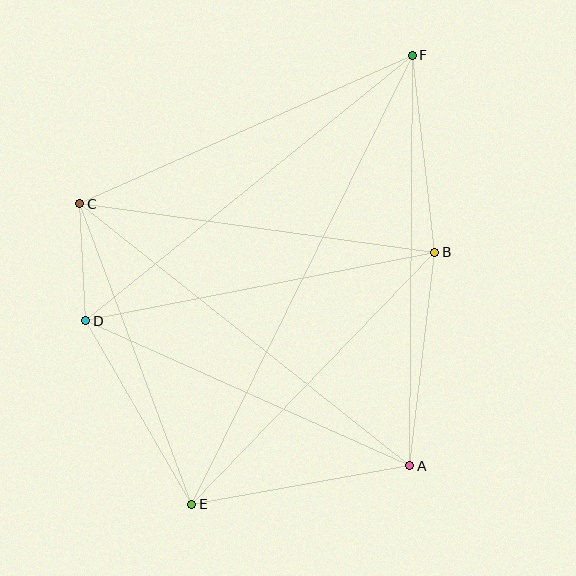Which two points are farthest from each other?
Points E and F are farthest from each other.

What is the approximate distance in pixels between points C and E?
The distance between C and E is approximately 321 pixels.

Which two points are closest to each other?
Points C and D are closest to each other.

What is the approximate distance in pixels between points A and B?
The distance between A and B is approximately 215 pixels.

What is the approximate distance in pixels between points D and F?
The distance between D and F is approximately 421 pixels.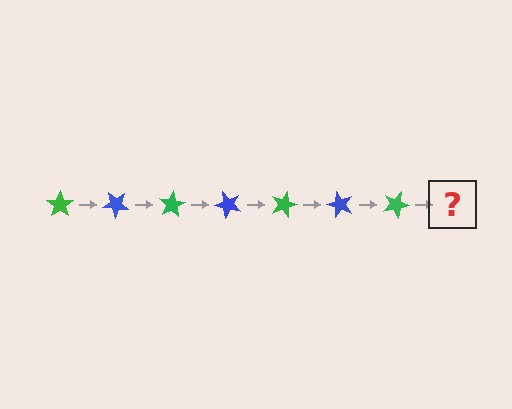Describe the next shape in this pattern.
It should be a blue star, rotated 280 degrees from the start.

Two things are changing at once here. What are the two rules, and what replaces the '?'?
The two rules are that it rotates 40 degrees each step and the color cycles through green and blue. The '?' should be a blue star, rotated 280 degrees from the start.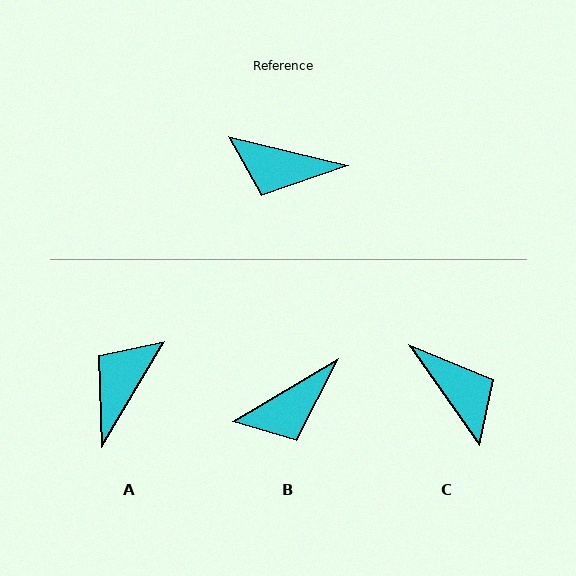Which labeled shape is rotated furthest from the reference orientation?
C, about 139 degrees away.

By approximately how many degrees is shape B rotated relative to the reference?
Approximately 44 degrees counter-clockwise.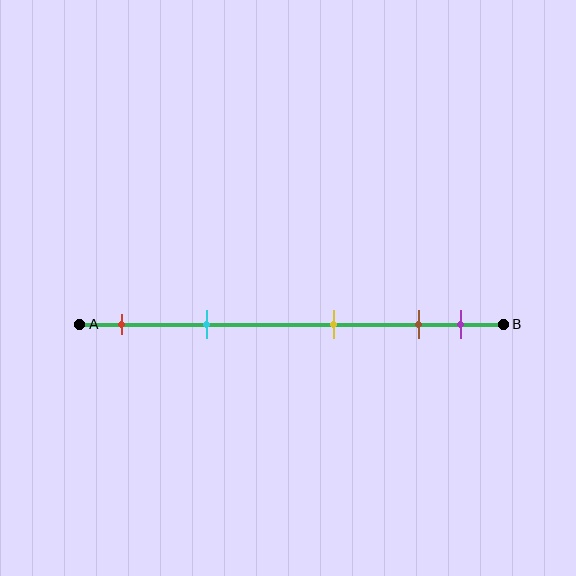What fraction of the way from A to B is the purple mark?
The purple mark is approximately 90% (0.9) of the way from A to B.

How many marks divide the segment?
There are 5 marks dividing the segment.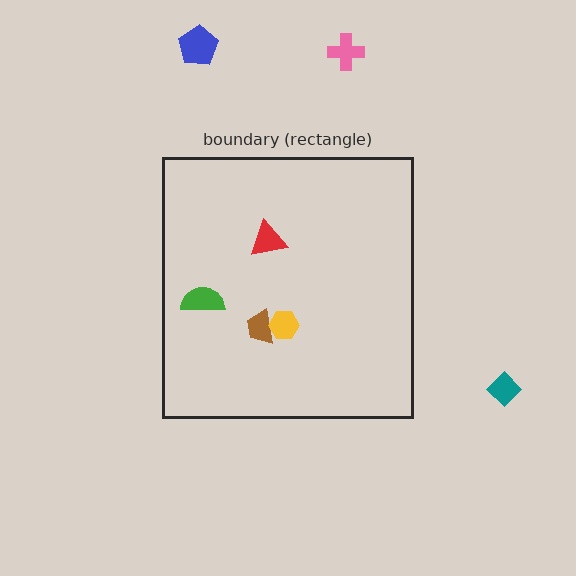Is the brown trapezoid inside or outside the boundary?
Inside.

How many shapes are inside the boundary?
4 inside, 3 outside.